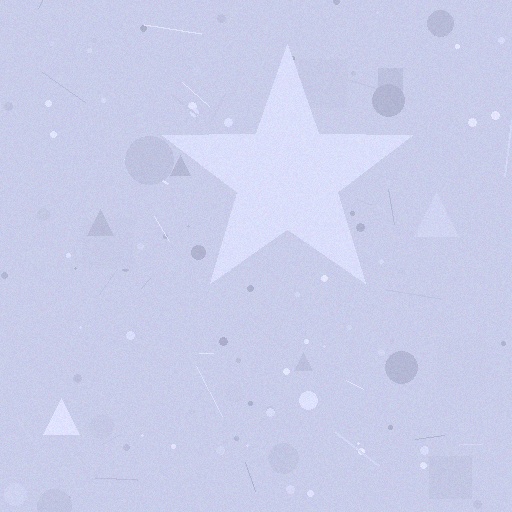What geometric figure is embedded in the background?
A star is embedded in the background.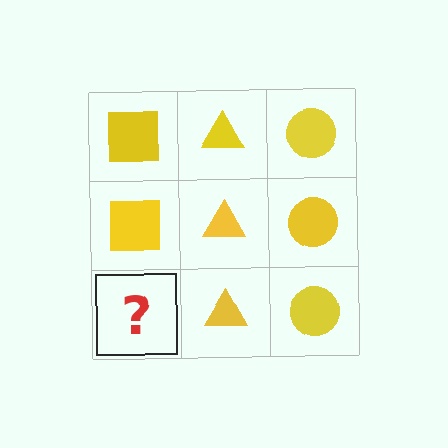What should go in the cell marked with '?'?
The missing cell should contain a yellow square.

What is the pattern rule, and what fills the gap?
The rule is that each column has a consistent shape. The gap should be filled with a yellow square.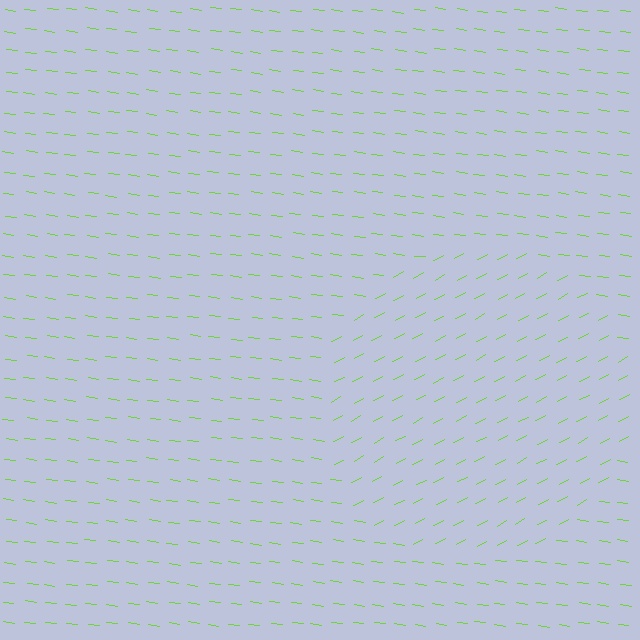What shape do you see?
I see a circle.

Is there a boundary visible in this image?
Yes, there is a texture boundary formed by a change in line orientation.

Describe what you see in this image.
The image is filled with small lime line segments. A circle region in the image has lines oriented differently from the surrounding lines, creating a visible texture boundary.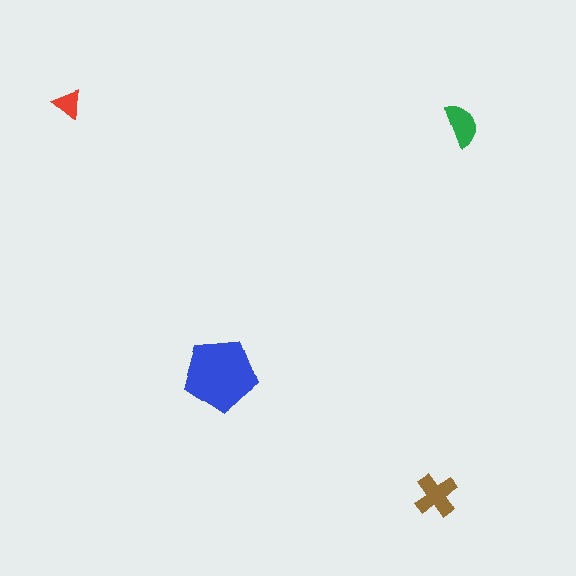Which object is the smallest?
The red triangle.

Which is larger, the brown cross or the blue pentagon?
The blue pentagon.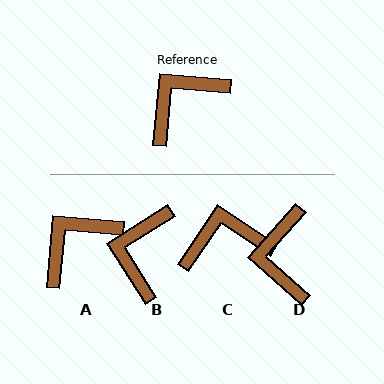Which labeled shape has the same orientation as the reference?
A.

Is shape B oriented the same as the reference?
No, it is off by about 37 degrees.